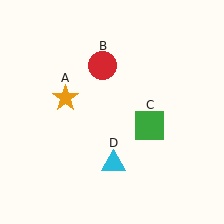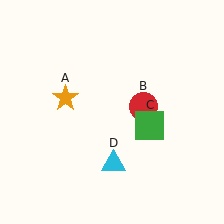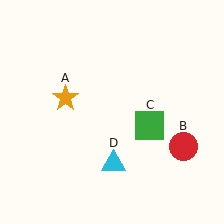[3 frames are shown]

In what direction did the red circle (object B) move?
The red circle (object B) moved down and to the right.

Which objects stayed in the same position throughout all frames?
Orange star (object A) and green square (object C) and cyan triangle (object D) remained stationary.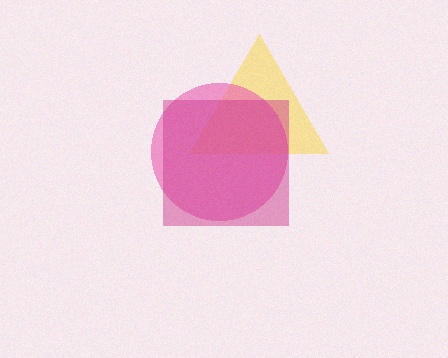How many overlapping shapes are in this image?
There are 3 overlapping shapes in the image.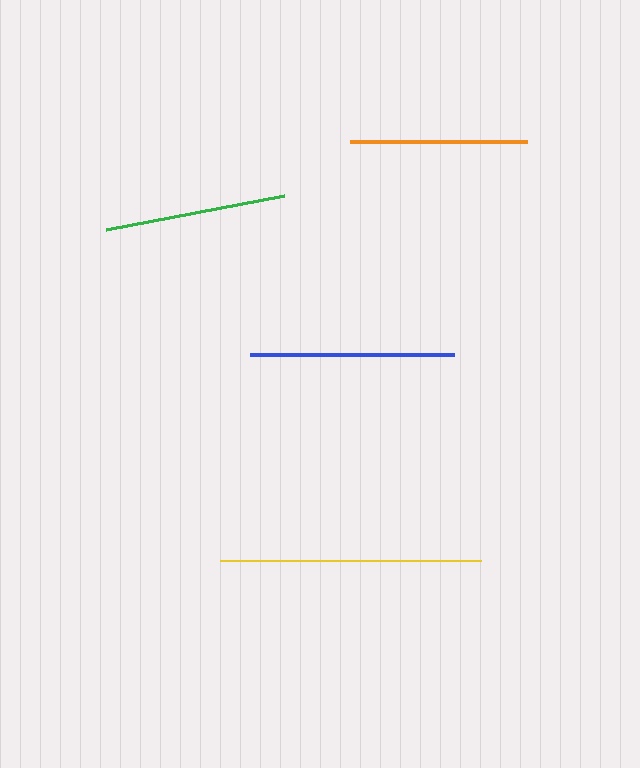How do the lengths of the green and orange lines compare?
The green and orange lines are approximately the same length.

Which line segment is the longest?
The yellow line is the longest at approximately 261 pixels.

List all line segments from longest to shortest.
From longest to shortest: yellow, blue, green, orange.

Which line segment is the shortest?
The orange line is the shortest at approximately 177 pixels.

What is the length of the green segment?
The green segment is approximately 182 pixels long.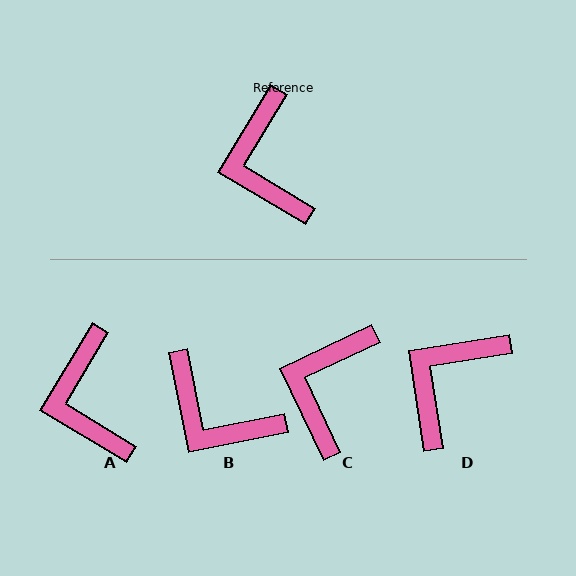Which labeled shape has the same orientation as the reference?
A.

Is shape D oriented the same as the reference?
No, it is off by about 50 degrees.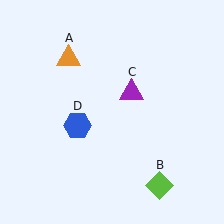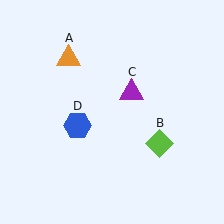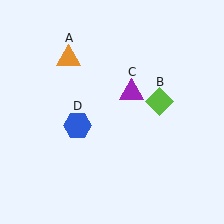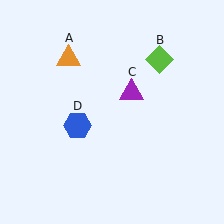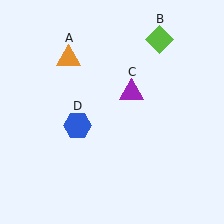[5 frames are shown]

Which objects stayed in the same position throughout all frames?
Orange triangle (object A) and purple triangle (object C) and blue hexagon (object D) remained stationary.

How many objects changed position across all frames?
1 object changed position: lime diamond (object B).